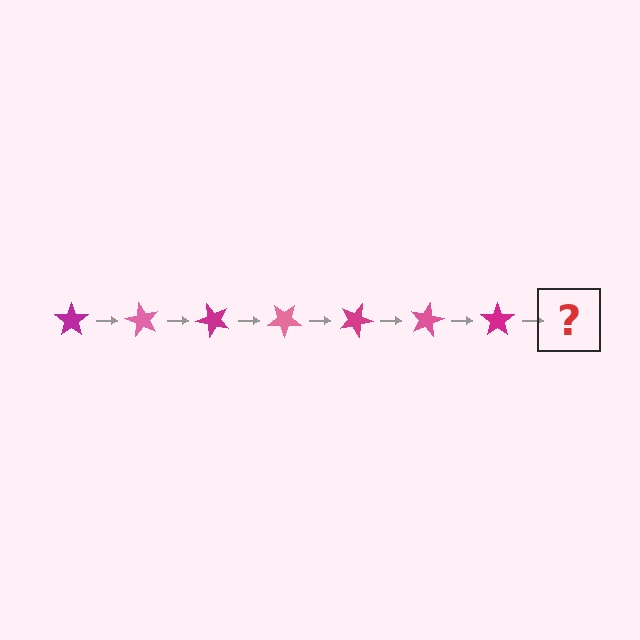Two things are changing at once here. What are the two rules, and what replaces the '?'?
The two rules are that it rotates 60 degrees each step and the color cycles through magenta and pink. The '?' should be a pink star, rotated 420 degrees from the start.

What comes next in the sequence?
The next element should be a pink star, rotated 420 degrees from the start.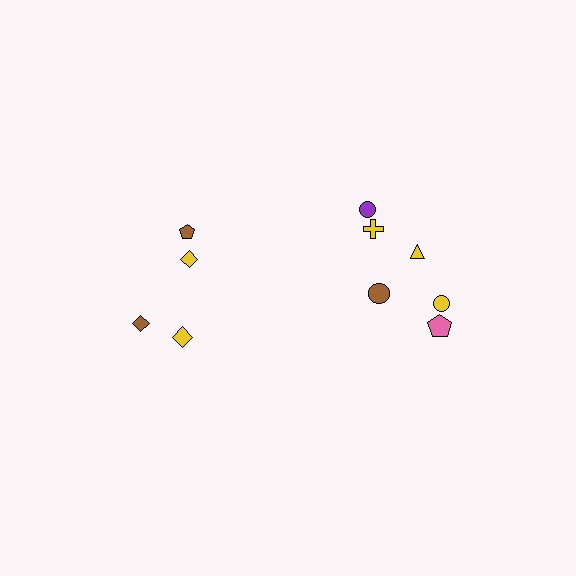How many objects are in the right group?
There are 6 objects.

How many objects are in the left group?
There are 4 objects.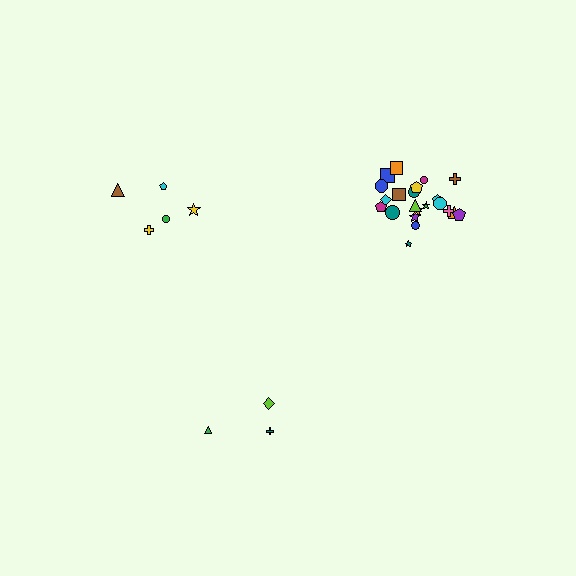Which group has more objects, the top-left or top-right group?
The top-right group.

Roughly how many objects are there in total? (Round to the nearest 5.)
Roughly 30 objects in total.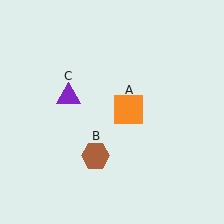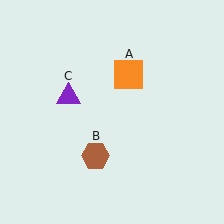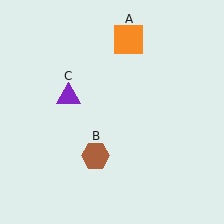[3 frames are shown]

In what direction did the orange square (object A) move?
The orange square (object A) moved up.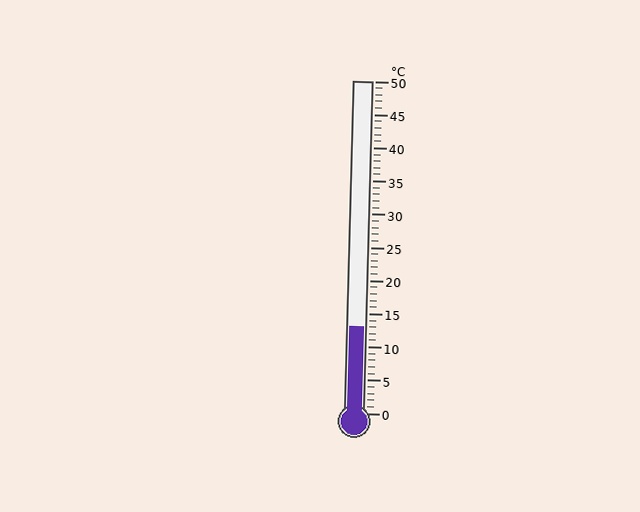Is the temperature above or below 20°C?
The temperature is below 20°C.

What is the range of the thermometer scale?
The thermometer scale ranges from 0°C to 50°C.